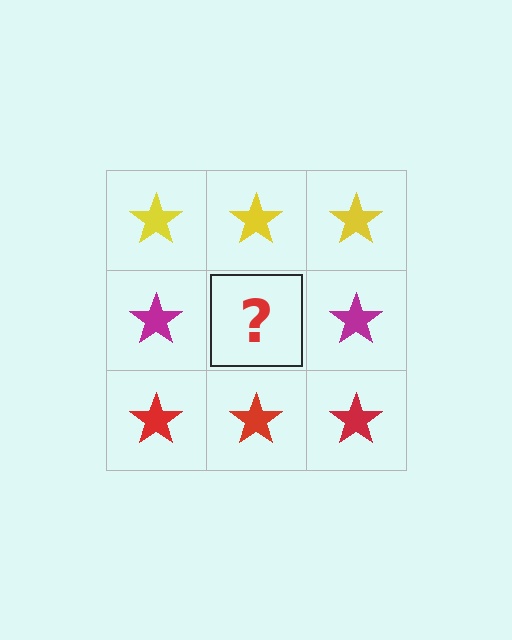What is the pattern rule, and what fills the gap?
The rule is that each row has a consistent color. The gap should be filled with a magenta star.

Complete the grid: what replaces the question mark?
The question mark should be replaced with a magenta star.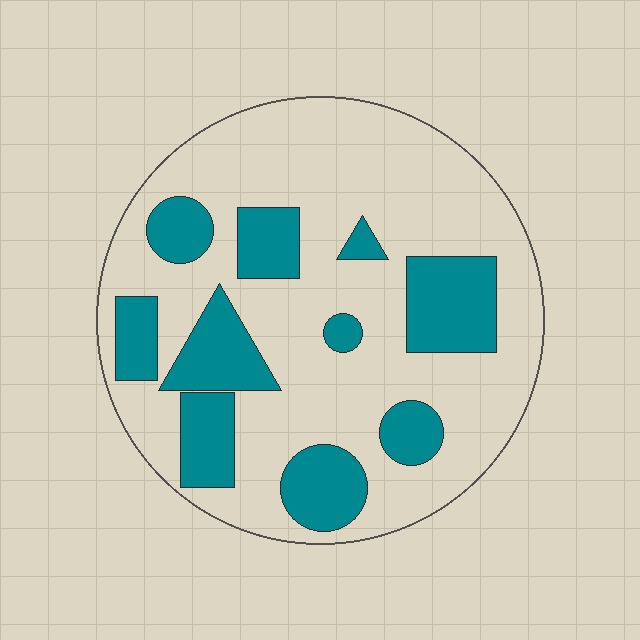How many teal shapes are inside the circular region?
10.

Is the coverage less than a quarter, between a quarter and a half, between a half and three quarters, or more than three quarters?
Between a quarter and a half.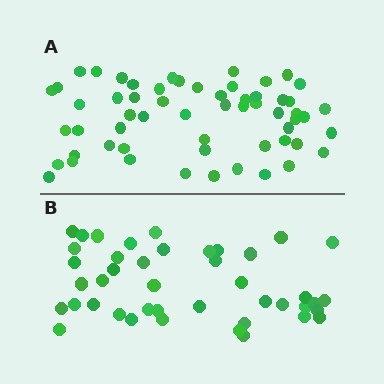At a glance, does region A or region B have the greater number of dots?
Region A (the top region) has more dots.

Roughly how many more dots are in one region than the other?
Region A has approximately 15 more dots than region B.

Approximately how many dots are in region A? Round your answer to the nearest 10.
About 60 dots. (The exact count is 58, which rounds to 60.)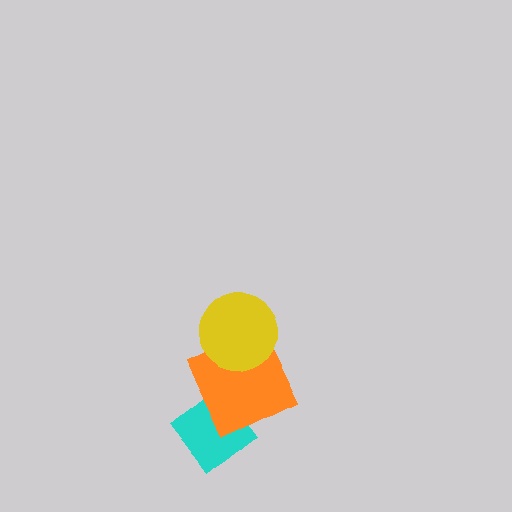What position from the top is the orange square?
The orange square is 2nd from the top.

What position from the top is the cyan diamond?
The cyan diamond is 3rd from the top.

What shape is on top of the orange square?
The yellow circle is on top of the orange square.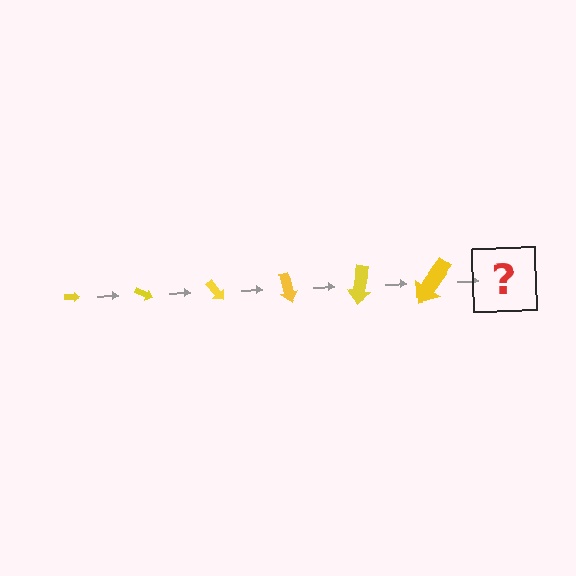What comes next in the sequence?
The next element should be an arrow, larger than the previous one and rotated 150 degrees from the start.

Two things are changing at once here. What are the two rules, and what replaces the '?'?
The two rules are that the arrow grows larger each step and it rotates 25 degrees each step. The '?' should be an arrow, larger than the previous one and rotated 150 degrees from the start.